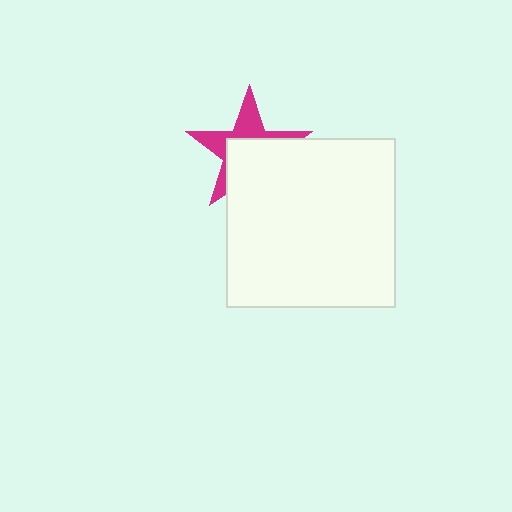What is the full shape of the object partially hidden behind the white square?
The partially hidden object is a magenta star.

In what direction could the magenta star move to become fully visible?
The magenta star could move up. That would shift it out from behind the white square entirely.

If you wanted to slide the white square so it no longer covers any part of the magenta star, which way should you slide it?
Slide it down — that is the most direct way to separate the two shapes.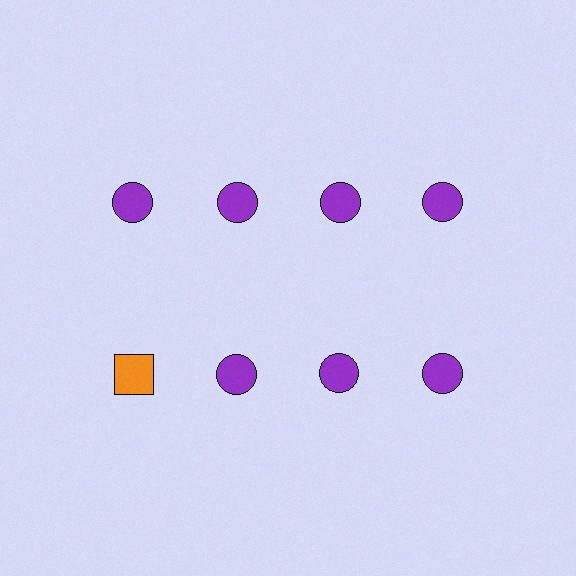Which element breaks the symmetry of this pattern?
The orange square in the second row, leftmost column breaks the symmetry. All other shapes are purple circles.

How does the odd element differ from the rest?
It differs in both color (orange instead of purple) and shape (square instead of circle).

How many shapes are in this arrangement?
There are 8 shapes arranged in a grid pattern.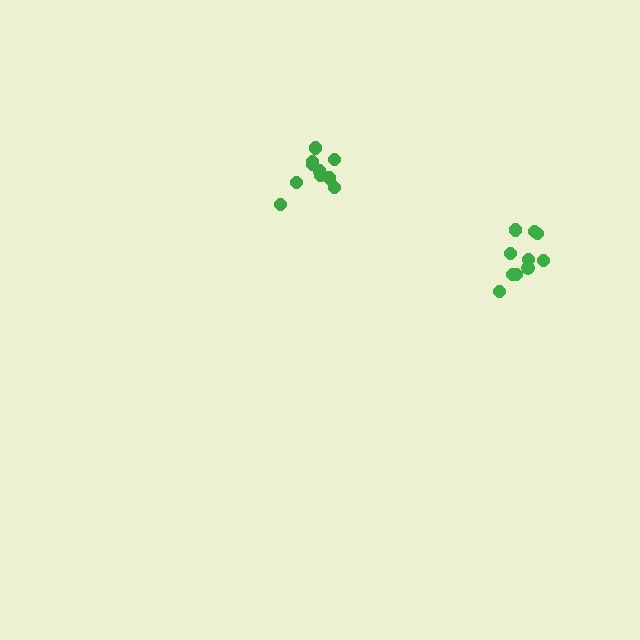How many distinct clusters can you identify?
There are 2 distinct clusters.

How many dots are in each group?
Group 1: 10 dots, Group 2: 11 dots (21 total).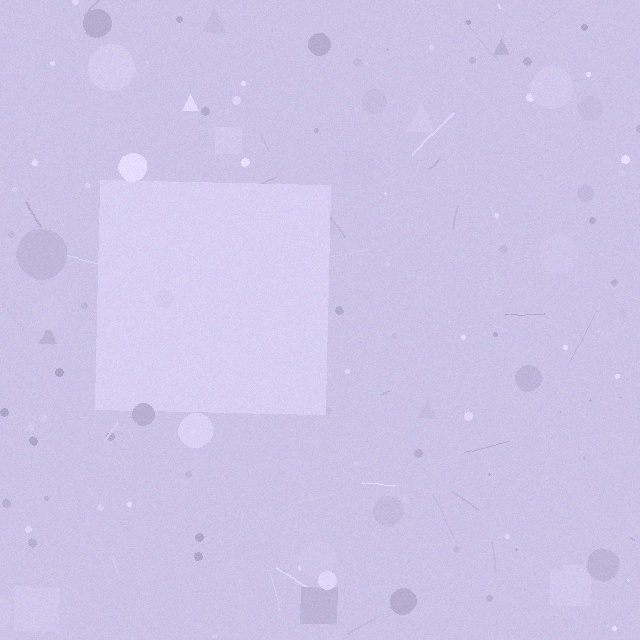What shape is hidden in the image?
A square is hidden in the image.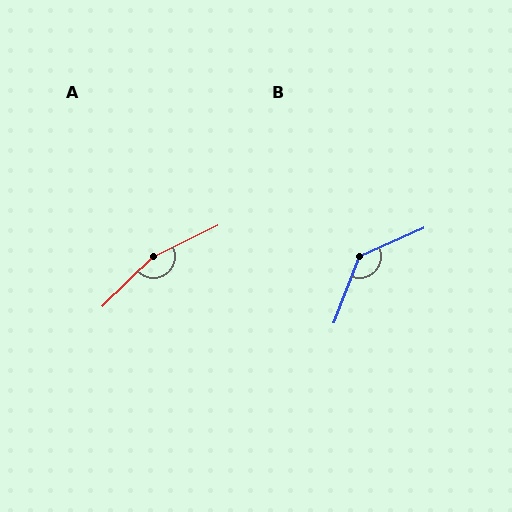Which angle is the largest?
A, at approximately 162 degrees.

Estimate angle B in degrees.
Approximately 134 degrees.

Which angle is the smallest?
B, at approximately 134 degrees.